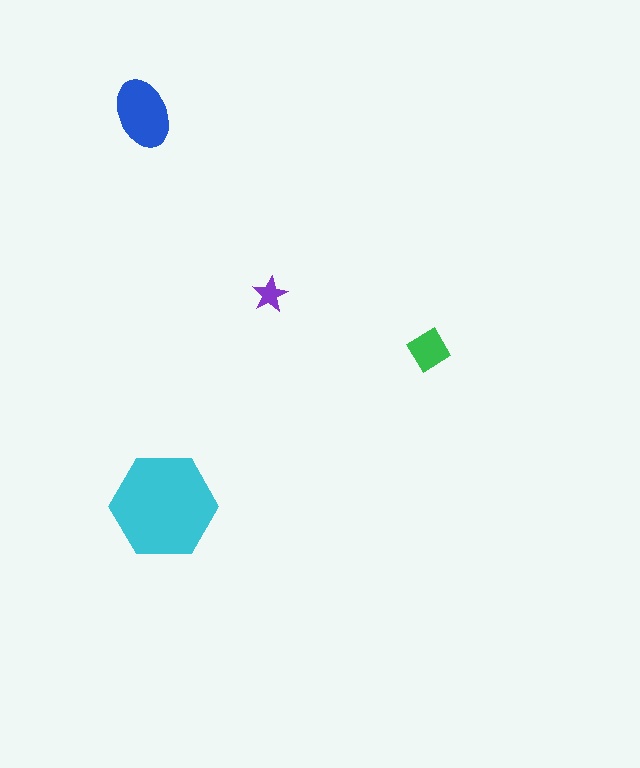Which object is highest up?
The blue ellipse is topmost.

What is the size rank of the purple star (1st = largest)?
4th.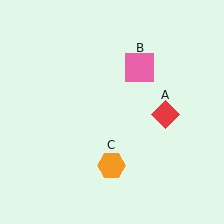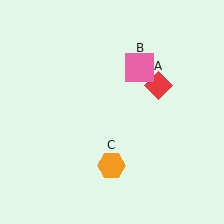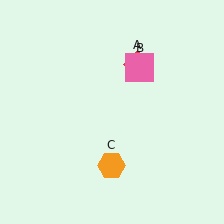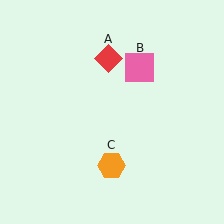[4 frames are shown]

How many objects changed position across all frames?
1 object changed position: red diamond (object A).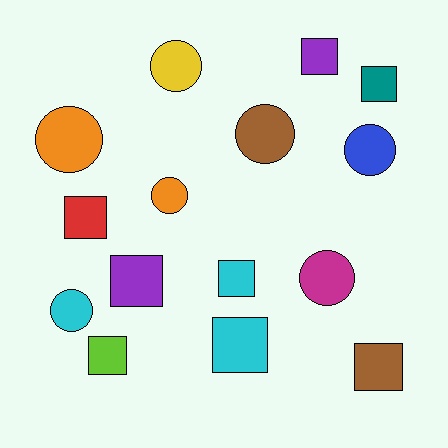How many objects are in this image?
There are 15 objects.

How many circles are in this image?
There are 7 circles.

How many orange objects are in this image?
There are 2 orange objects.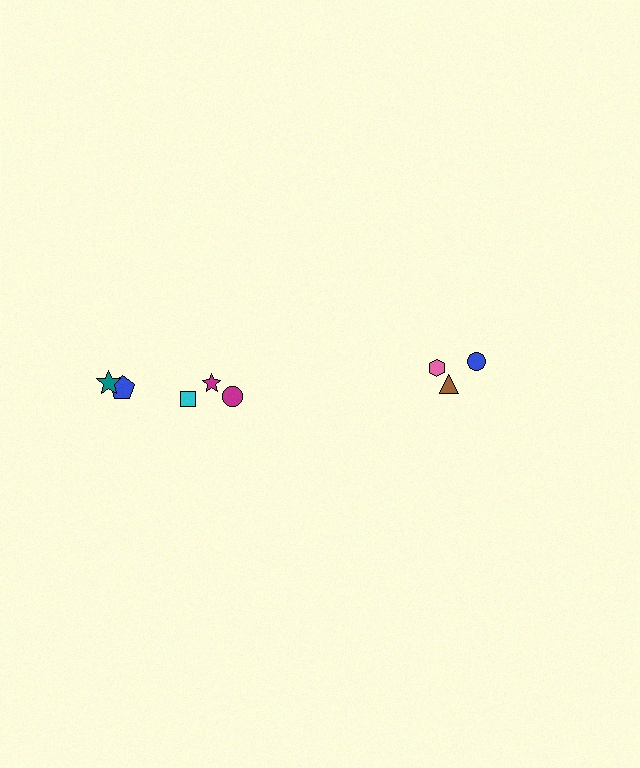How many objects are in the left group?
There are 5 objects.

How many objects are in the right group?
There are 3 objects.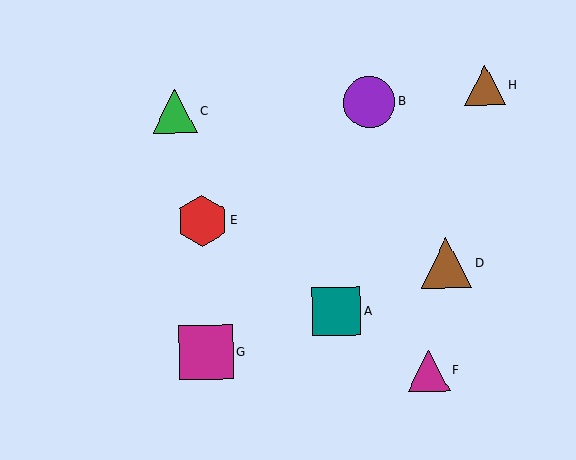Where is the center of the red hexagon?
The center of the red hexagon is at (202, 221).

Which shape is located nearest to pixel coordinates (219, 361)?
The magenta square (labeled G) at (206, 353) is nearest to that location.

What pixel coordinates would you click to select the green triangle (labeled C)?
Click at (175, 111) to select the green triangle C.